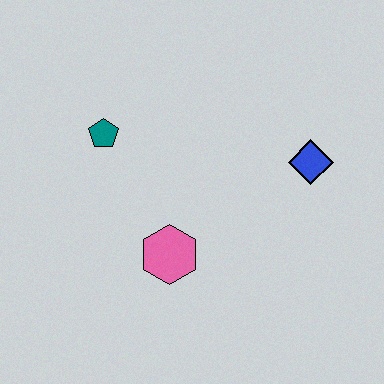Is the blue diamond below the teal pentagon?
Yes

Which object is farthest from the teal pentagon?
The blue diamond is farthest from the teal pentagon.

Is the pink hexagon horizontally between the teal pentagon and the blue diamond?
Yes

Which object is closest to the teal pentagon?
The pink hexagon is closest to the teal pentagon.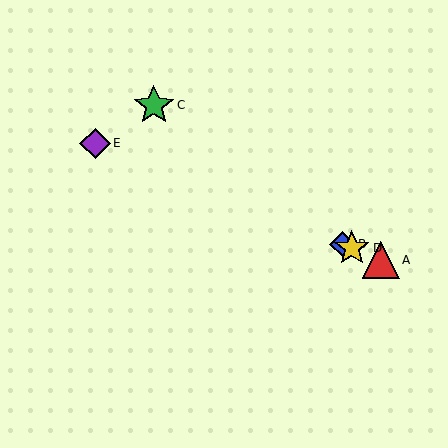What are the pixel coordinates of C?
Object C is at (154, 105).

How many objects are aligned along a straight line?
4 objects (A, B, D, E) are aligned along a straight line.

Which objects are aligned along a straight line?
Objects A, B, D, E are aligned along a straight line.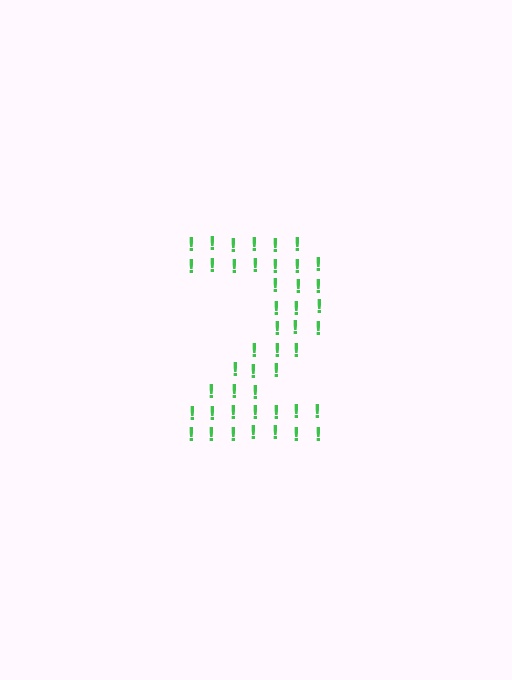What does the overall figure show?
The overall figure shows the digit 2.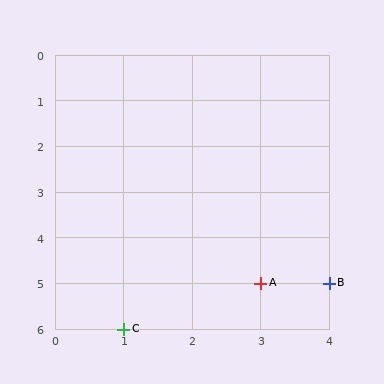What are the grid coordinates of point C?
Point C is at grid coordinates (1, 6).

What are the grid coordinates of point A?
Point A is at grid coordinates (3, 5).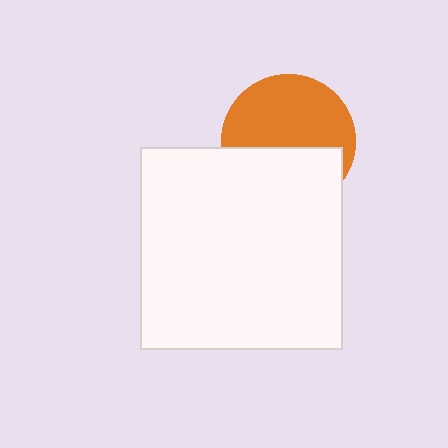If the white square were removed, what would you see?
You would see the complete orange circle.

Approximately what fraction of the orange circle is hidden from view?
Roughly 43% of the orange circle is hidden behind the white square.